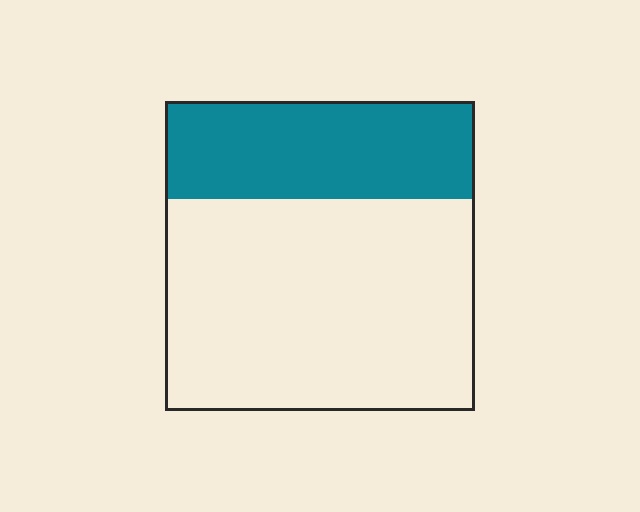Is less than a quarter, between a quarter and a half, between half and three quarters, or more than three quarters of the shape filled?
Between a quarter and a half.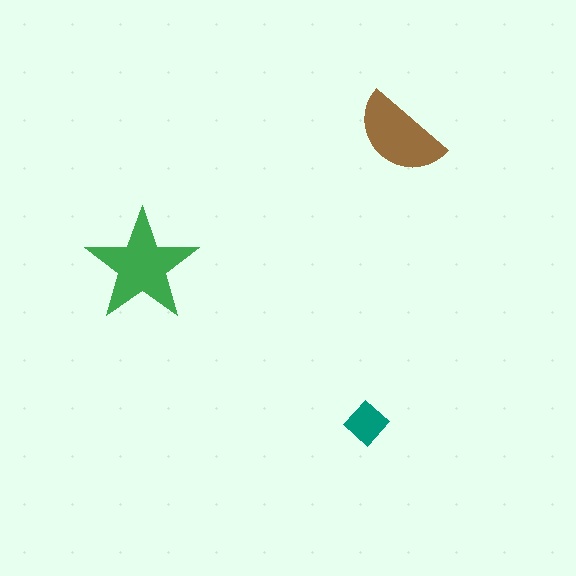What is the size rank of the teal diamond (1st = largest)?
3rd.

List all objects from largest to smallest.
The green star, the brown semicircle, the teal diamond.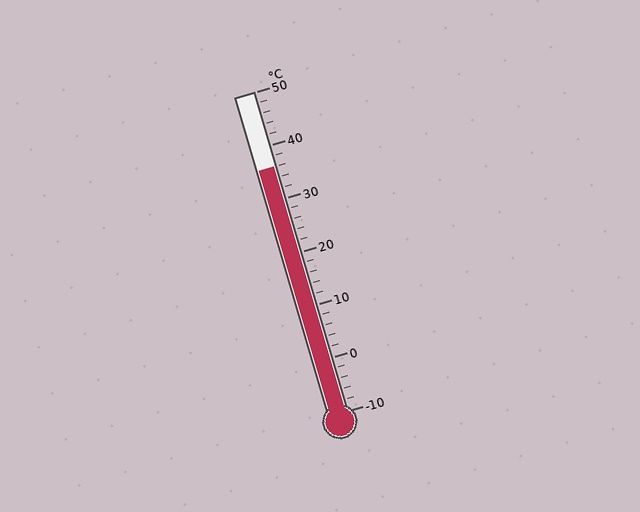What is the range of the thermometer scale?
The thermometer scale ranges from -10°C to 50°C.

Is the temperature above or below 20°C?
The temperature is above 20°C.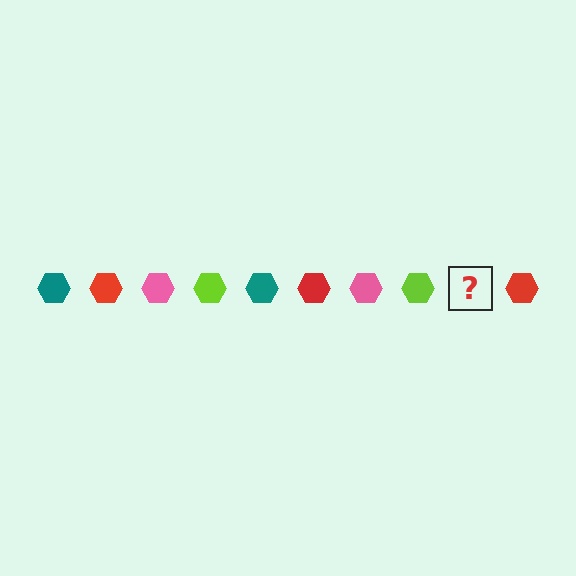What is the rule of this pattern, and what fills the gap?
The rule is that the pattern cycles through teal, red, pink, lime hexagons. The gap should be filled with a teal hexagon.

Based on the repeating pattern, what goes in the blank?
The blank should be a teal hexagon.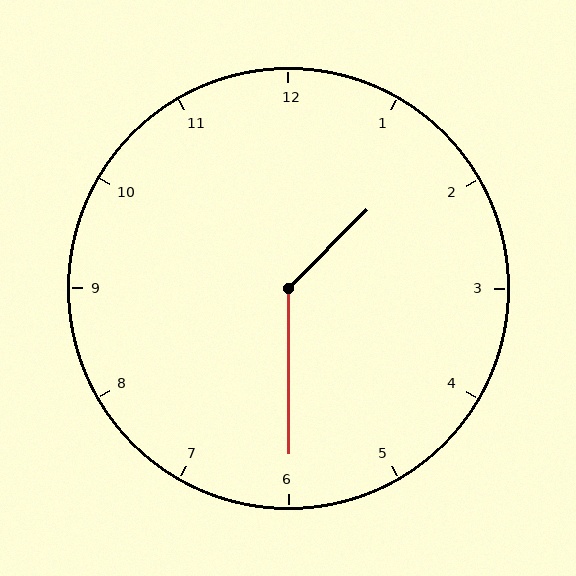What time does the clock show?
1:30.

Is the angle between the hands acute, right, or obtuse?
It is obtuse.